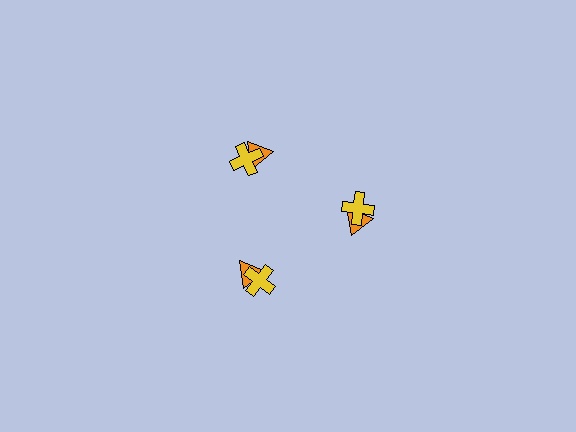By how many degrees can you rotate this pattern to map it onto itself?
The pattern maps onto itself every 120 degrees of rotation.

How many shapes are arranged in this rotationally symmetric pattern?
There are 6 shapes, arranged in 3 groups of 2.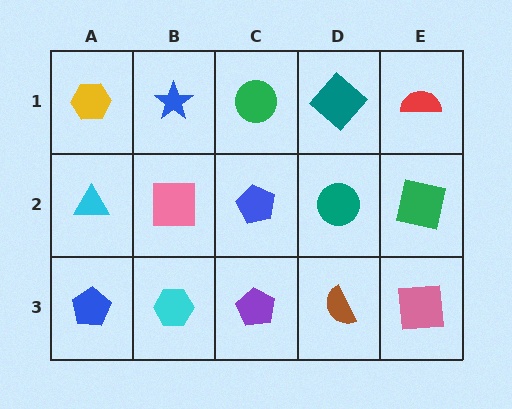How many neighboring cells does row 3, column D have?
3.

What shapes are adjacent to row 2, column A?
A yellow hexagon (row 1, column A), a blue pentagon (row 3, column A), a pink square (row 2, column B).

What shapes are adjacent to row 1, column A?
A cyan triangle (row 2, column A), a blue star (row 1, column B).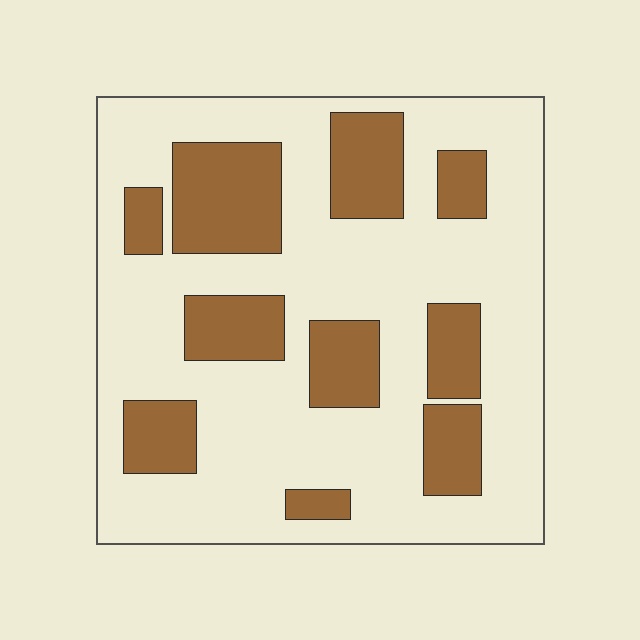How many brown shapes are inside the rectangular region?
10.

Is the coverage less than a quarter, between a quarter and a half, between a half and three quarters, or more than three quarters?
Between a quarter and a half.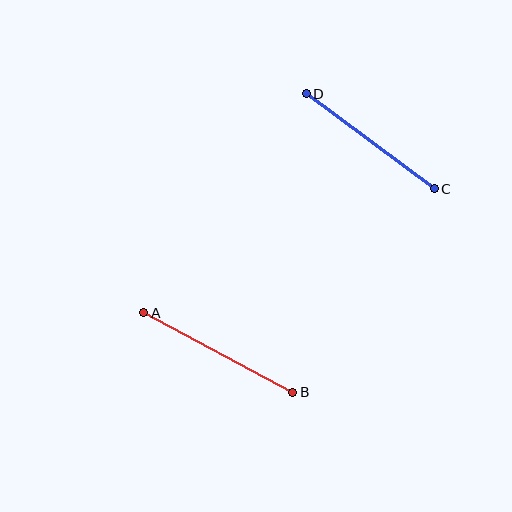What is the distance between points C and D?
The distance is approximately 159 pixels.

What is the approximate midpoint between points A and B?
The midpoint is at approximately (218, 353) pixels.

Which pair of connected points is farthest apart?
Points A and B are farthest apart.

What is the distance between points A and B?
The distance is approximately 169 pixels.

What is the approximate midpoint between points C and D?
The midpoint is at approximately (370, 141) pixels.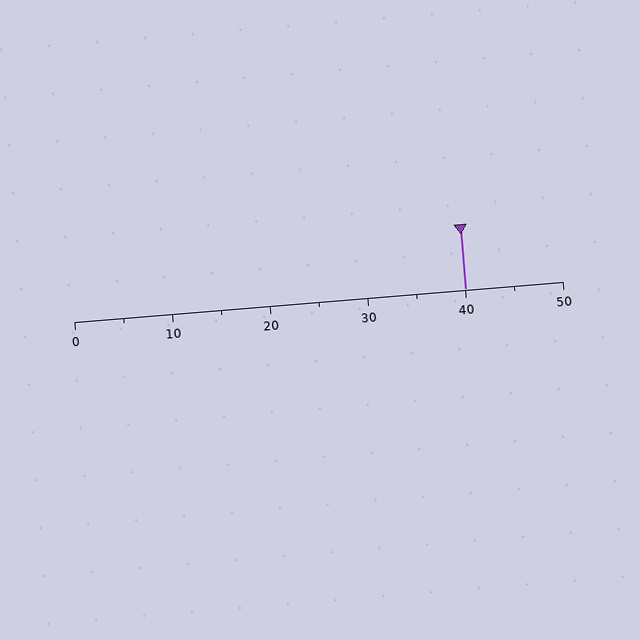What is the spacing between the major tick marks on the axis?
The major ticks are spaced 10 apart.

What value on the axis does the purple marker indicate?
The marker indicates approximately 40.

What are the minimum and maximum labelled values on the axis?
The axis runs from 0 to 50.